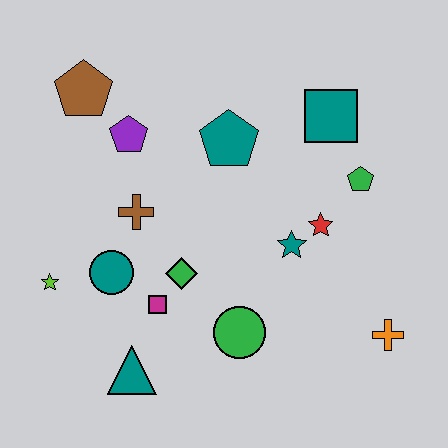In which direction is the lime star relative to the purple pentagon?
The lime star is below the purple pentagon.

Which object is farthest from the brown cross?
The orange cross is farthest from the brown cross.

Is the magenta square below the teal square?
Yes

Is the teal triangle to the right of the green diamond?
No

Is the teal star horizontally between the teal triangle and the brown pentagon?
No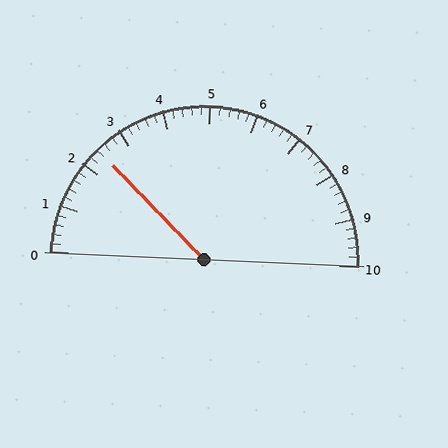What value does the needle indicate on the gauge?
The needle indicates approximately 2.4.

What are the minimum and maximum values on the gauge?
The gauge ranges from 0 to 10.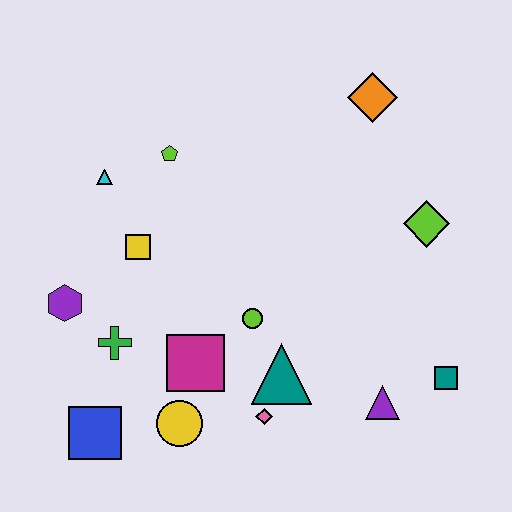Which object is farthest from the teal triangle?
The orange diamond is farthest from the teal triangle.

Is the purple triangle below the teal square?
Yes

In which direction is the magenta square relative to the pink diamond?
The magenta square is to the left of the pink diamond.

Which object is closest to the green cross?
The purple hexagon is closest to the green cross.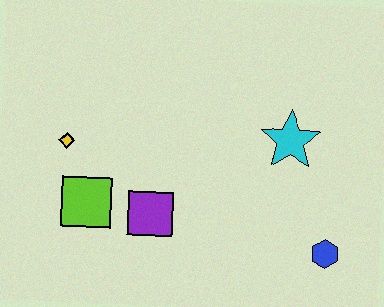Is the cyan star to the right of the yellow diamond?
Yes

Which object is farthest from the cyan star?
The yellow diamond is farthest from the cyan star.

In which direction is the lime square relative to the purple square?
The lime square is to the left of the purple square.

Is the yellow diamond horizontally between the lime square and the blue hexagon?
No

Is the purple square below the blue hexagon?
No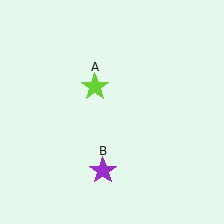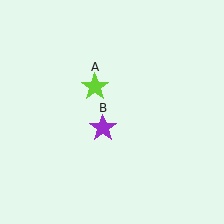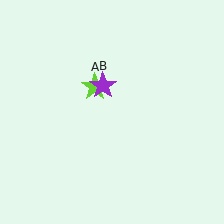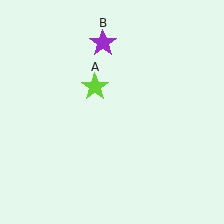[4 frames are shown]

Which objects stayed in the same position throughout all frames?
Lime star (object A) remained stationary.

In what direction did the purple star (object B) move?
The purple star (object B) moved up.